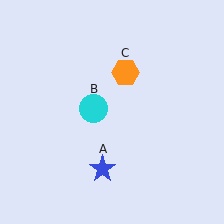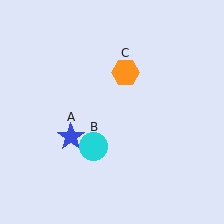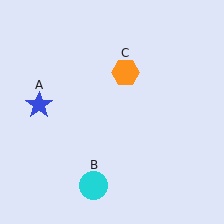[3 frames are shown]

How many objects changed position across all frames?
2 objects changed position: blue star (object A), cyan circle (object B).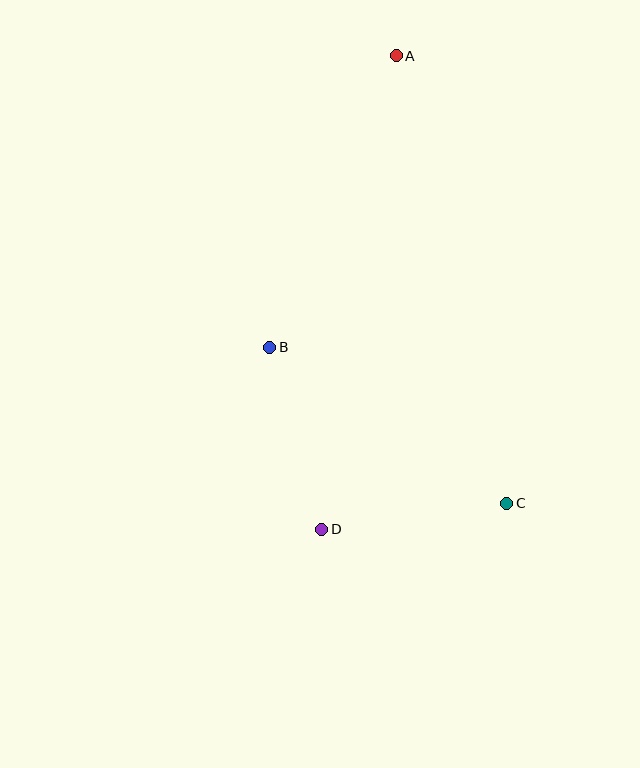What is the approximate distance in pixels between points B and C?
The distance between B and C is approximately 284 pixels.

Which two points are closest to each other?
Points C and D are closest to each other.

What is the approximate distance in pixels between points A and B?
The distance between A and B is approximately 318 pixels.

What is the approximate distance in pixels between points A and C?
The distance between A and C is approximately 461 pixels.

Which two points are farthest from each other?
Points A and D are farthest from each other.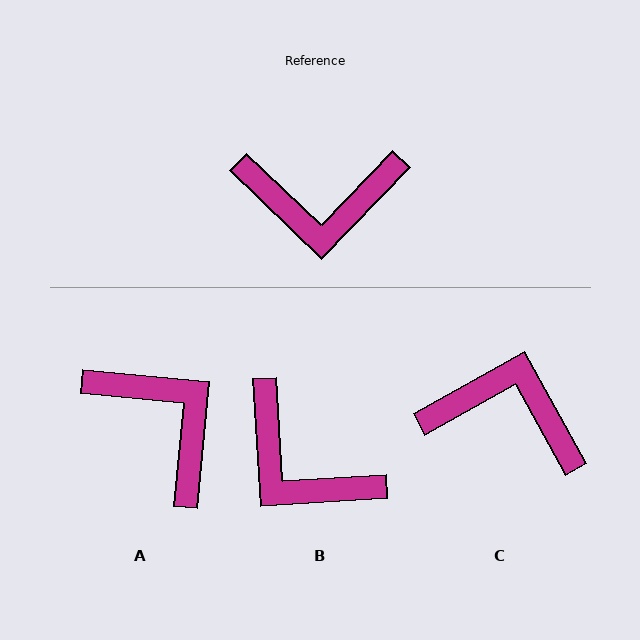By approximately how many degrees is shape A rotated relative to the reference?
Approximately 129 degrees counter-clockwise.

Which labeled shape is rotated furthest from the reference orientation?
C, about 163 degrees away.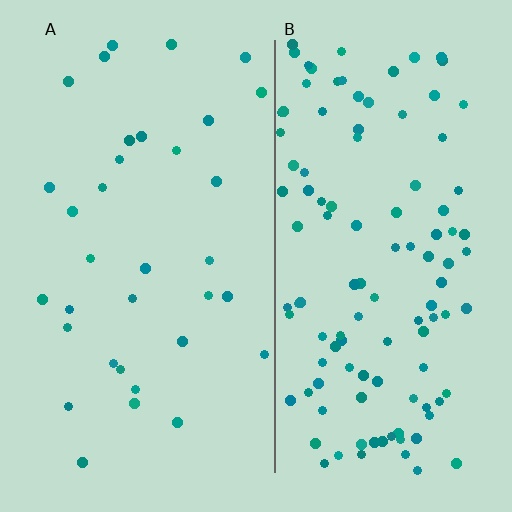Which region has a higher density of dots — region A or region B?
B (the right).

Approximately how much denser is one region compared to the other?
Approximately 3.4× — region B over region A.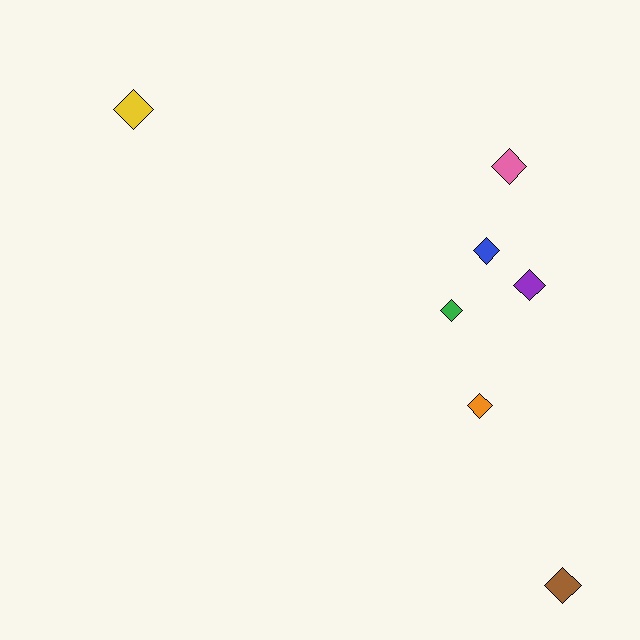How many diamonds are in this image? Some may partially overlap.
There are 7 diamonds.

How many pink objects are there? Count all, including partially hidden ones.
There is 1 pink object.